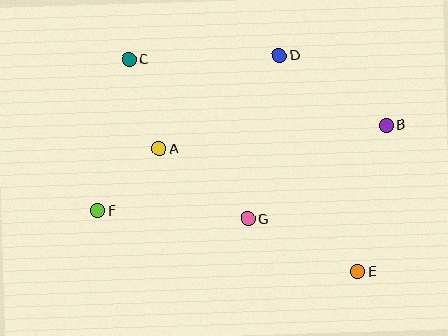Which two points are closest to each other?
Points A and F are closest to each other.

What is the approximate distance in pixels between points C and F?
The distance between C and F is approximately 154 pixels.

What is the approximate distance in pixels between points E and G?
The distance between E and G is approximately 122 pixels.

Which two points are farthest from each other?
Points C and E are farthest from each other.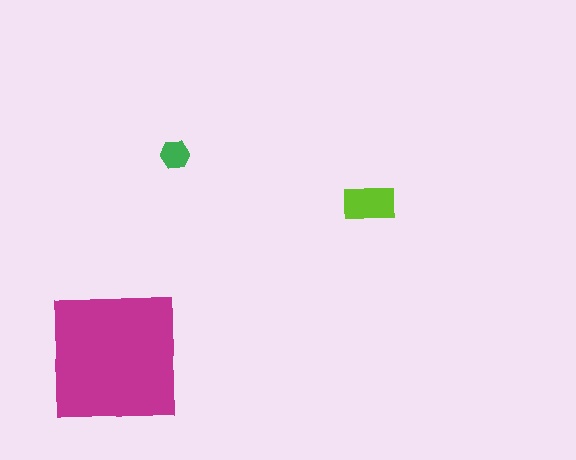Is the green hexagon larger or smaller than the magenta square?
Smaller.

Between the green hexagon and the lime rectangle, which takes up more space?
The lime rectangle.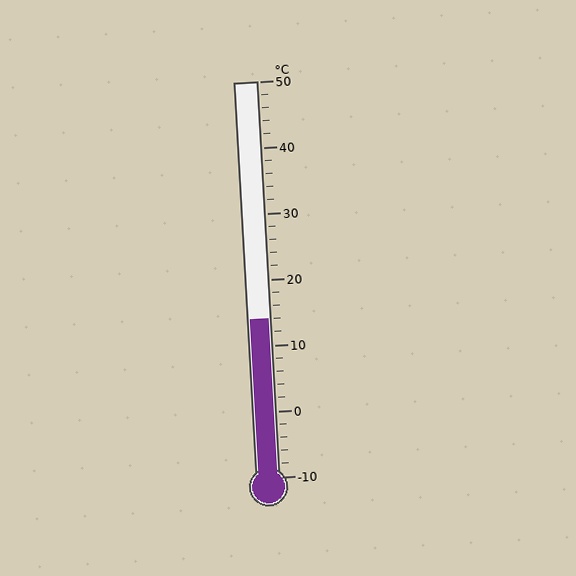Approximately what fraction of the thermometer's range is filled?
The thermometer is filled to approximately 40% of its range.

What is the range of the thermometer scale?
The thermometer scale ranges from -10°C to 50°C.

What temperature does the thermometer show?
The thermometer shows approximately 14°C.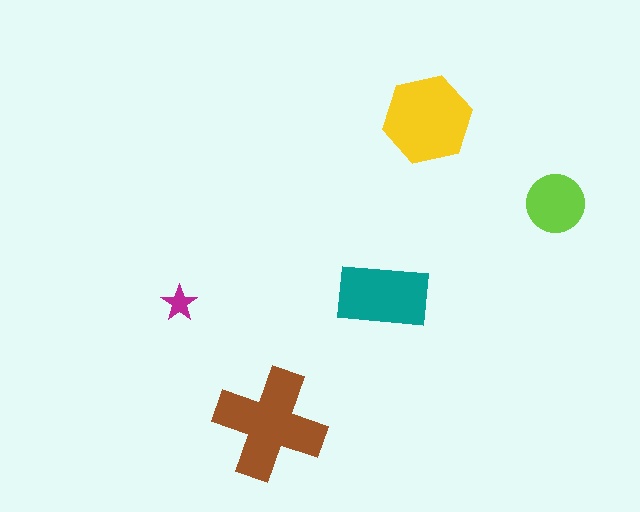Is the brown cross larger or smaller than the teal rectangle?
Larger.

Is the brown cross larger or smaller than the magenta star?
Larger.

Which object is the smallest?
The magenta star.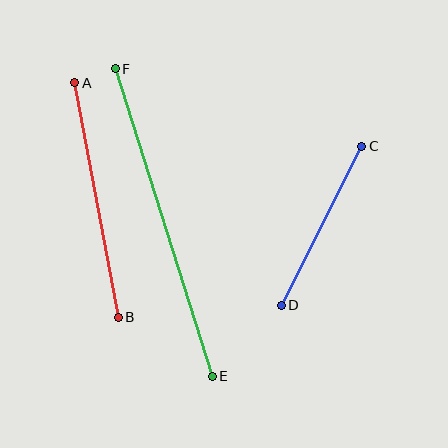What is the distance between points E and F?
The distance is approximately 322 pixels.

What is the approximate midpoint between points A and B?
The midpoint is at approximately (97, 200) pixels.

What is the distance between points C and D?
The distance is approximately 178 pixels.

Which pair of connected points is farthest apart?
Points E and F are farthest apart.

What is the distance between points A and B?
The distance is approximately 238 pixels.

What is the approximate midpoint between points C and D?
The midpoint is at approximately (321, 226) pixels.